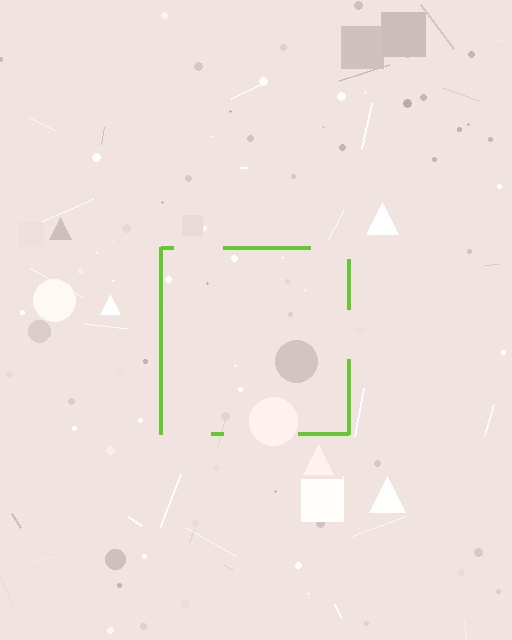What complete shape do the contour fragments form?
The contour fragments form a square.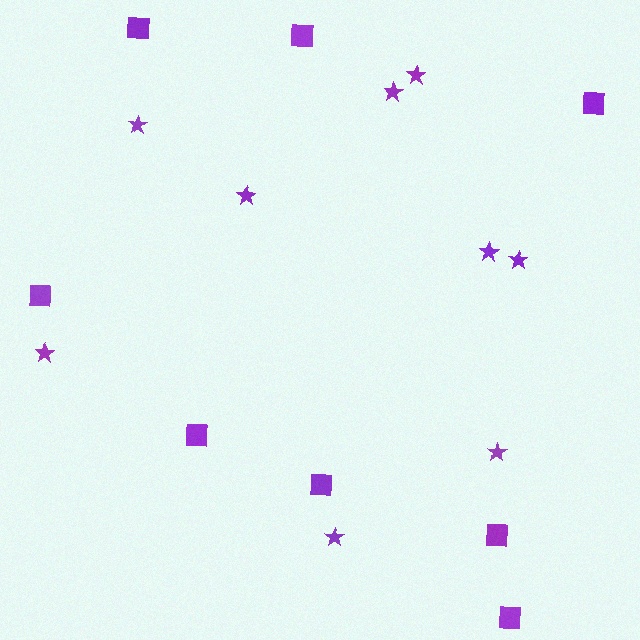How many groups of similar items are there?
There are 2 groups: one group of squares (8) and one group of stars (9).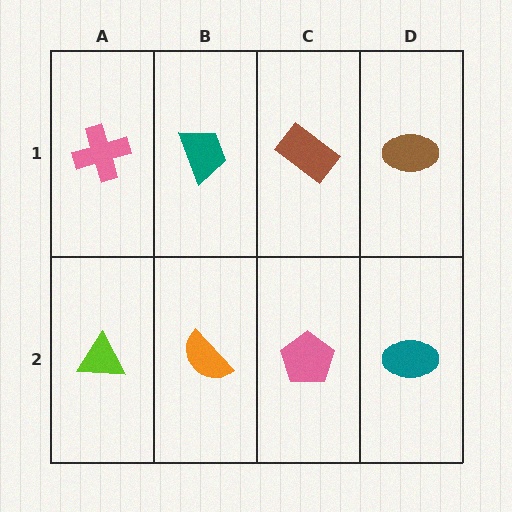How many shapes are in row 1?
4 shapes.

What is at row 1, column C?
A brown rectangle.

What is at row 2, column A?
A lime triangle.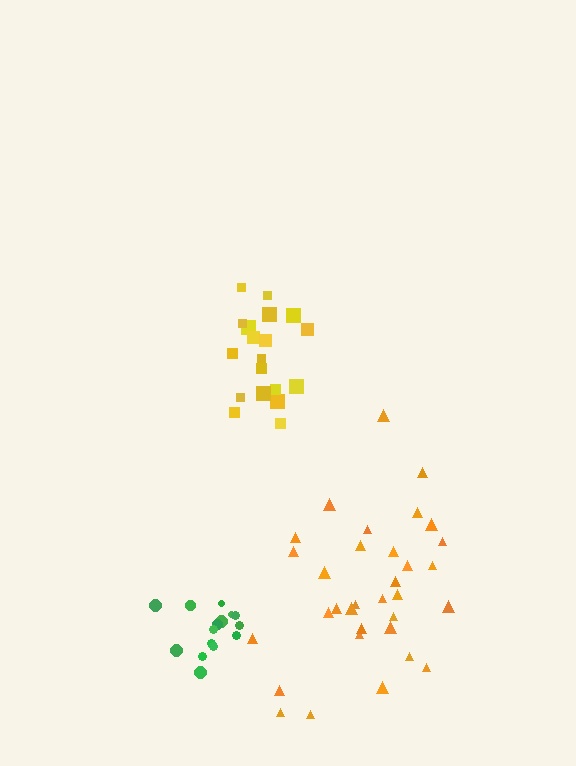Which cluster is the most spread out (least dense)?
Orange.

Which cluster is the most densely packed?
Green.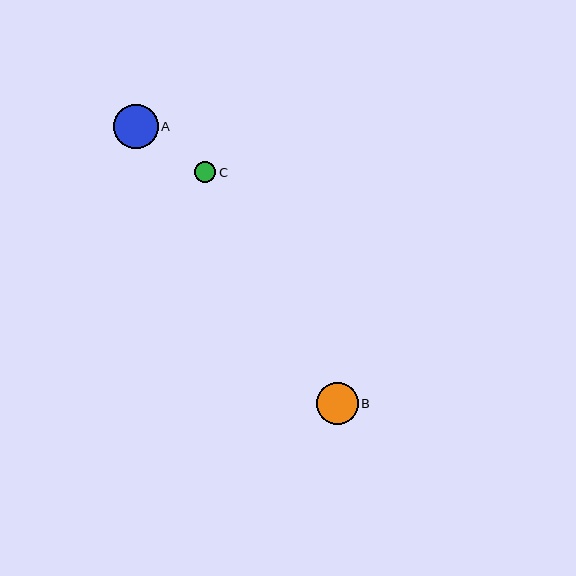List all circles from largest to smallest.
From largest to smallest: A, B, C.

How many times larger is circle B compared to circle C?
Circle B is approximately 2.0 times the size of circle C.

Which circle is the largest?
Circle A is the largest with a size of approximately 44 pixels.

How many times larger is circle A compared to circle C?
Circle A is approximately 2.1 times the size of circle C.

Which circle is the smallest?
Circle C is the smallest with a size of approximately 21 pixels.